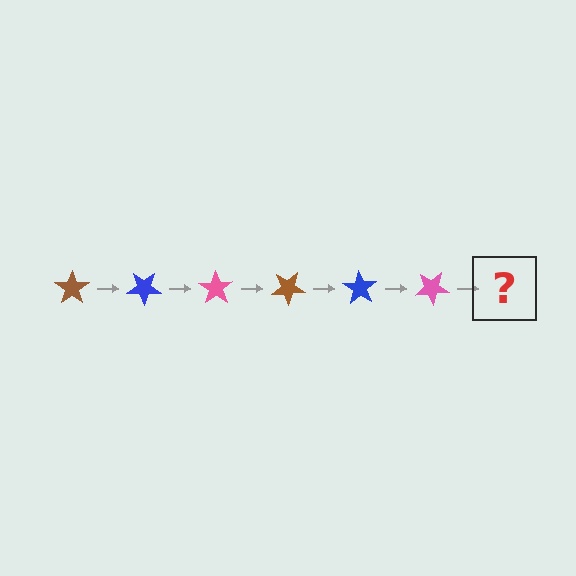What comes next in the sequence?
The next element should be a brown star, rotated 210 degrees from the start.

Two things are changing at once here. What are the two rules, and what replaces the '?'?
The two rules are that it rotates 35 degrees each step and the color cycles through brown, blue, and pink. The '?' should be a brown star, rotated 210 degrees from the start.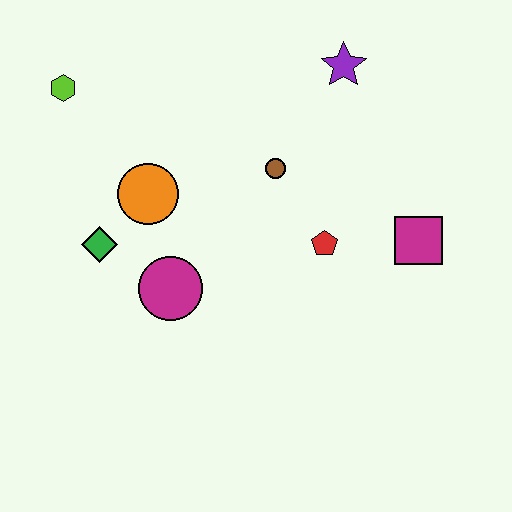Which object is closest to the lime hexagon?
The orange circle is closest to the lime hexagon.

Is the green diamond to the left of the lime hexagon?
No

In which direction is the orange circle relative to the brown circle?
The orange circle is to the left of the brown circle.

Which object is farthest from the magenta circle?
The purple star is farthest from the magenta circle.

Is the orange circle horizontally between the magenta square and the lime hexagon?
Yes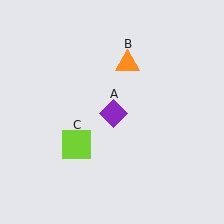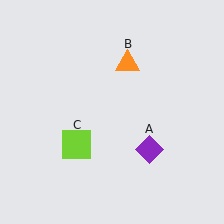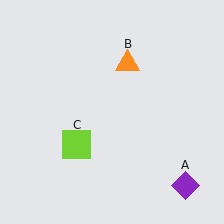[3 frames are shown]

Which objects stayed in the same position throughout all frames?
Orange triangle (object B) and lime square (object C) remained stationary.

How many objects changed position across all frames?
1 object changed position: purple diamond (object A).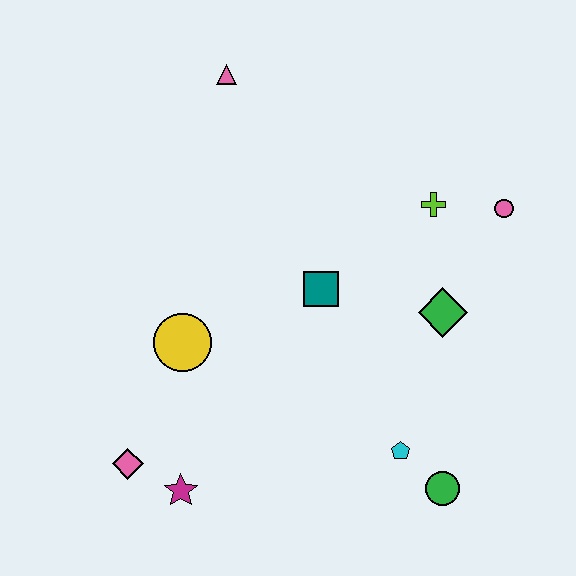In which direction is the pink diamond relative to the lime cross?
The pink diamond is to the left of the lime cross.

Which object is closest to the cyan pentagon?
The green circle is closest to the cyan pentagon.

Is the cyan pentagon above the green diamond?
No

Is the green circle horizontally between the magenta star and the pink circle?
Yes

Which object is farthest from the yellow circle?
The pink circle is farthest from the yellow circle.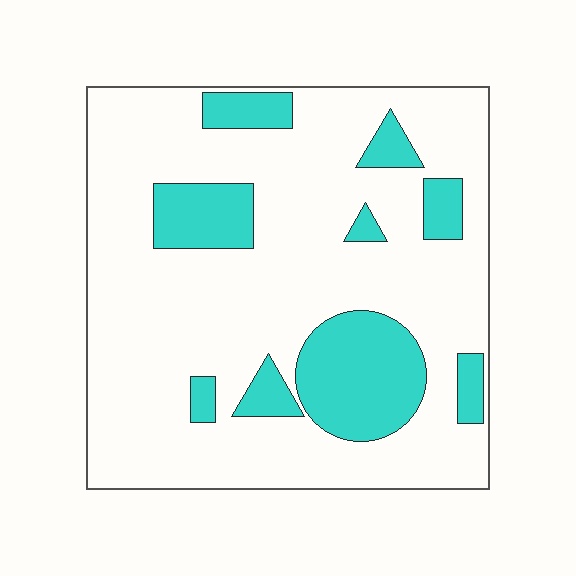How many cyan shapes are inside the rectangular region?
9.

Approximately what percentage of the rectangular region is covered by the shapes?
Approximately 20%.